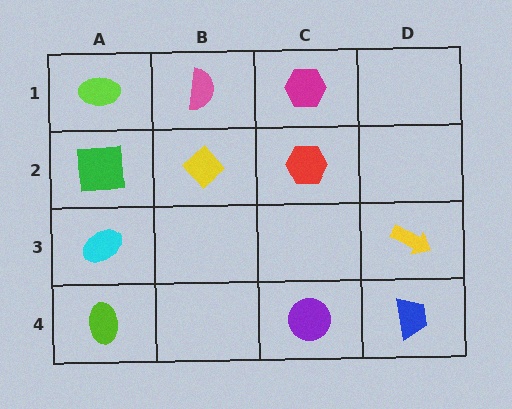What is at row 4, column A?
A lime ellipse.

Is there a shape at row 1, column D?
No, that cell is empty.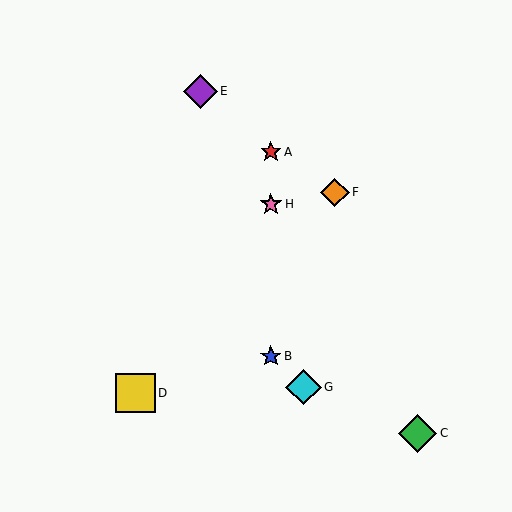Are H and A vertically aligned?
Yes, both are at x≈271.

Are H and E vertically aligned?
No, H is at x≈271 and E is at x≈201.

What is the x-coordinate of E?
Object E is at x≈201.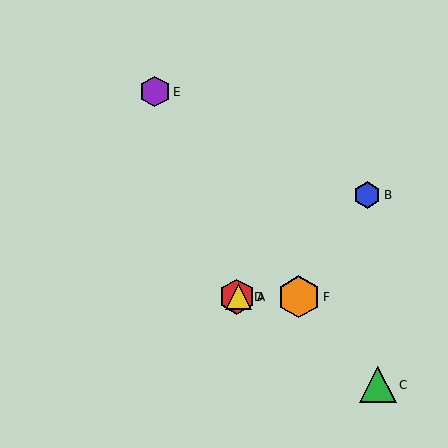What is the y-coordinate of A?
Object A is at y≈297.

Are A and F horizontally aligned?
Yes, both are at y≈297.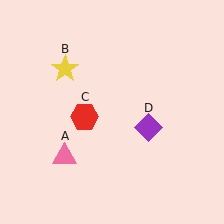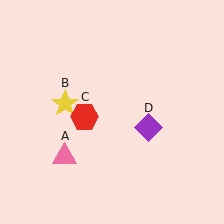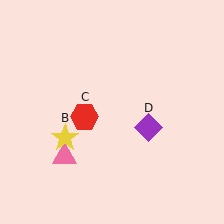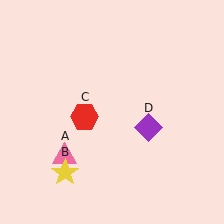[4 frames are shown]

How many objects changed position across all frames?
1 object changed position: yellow star (object B).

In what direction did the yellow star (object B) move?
The yellow star (object B) moved down.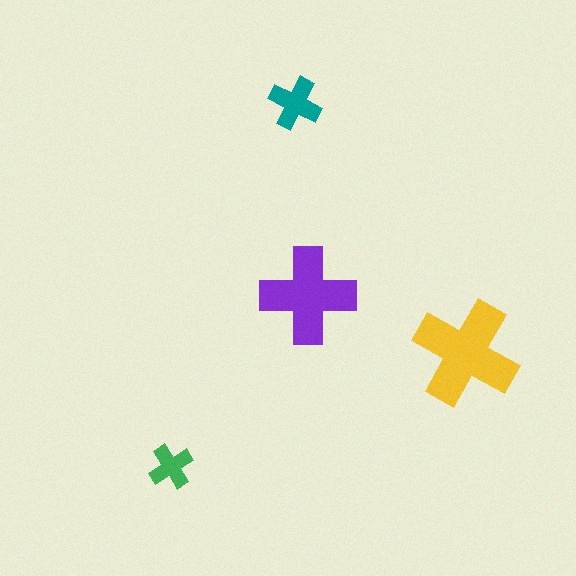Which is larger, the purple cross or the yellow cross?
The yellow one.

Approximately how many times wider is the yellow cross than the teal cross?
About 2 times wider.